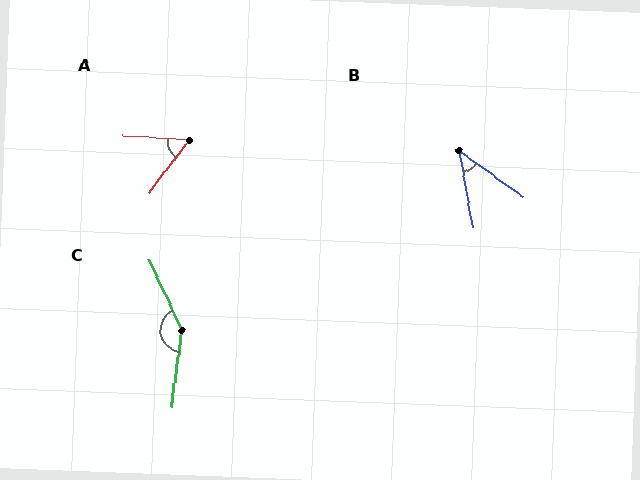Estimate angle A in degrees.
Approximately 56 degrees.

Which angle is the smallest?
B, at approximately 44 degrees.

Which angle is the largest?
C, at approximately 148 degrees.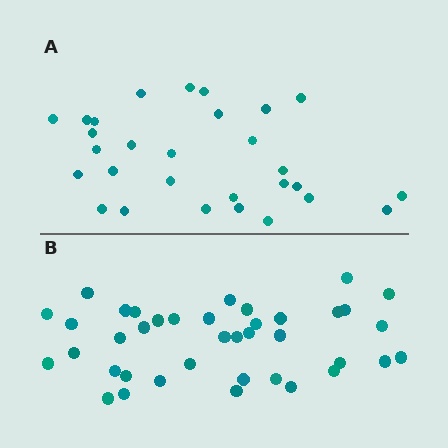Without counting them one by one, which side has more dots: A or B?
Region B (the bottom region) has more dots.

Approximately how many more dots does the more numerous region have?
Region B has roughly 10 or so more dots than region A.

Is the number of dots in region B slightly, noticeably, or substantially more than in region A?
Region B has noticeably more, but not dramatically so. The ratio is roughly 1.3 to 1.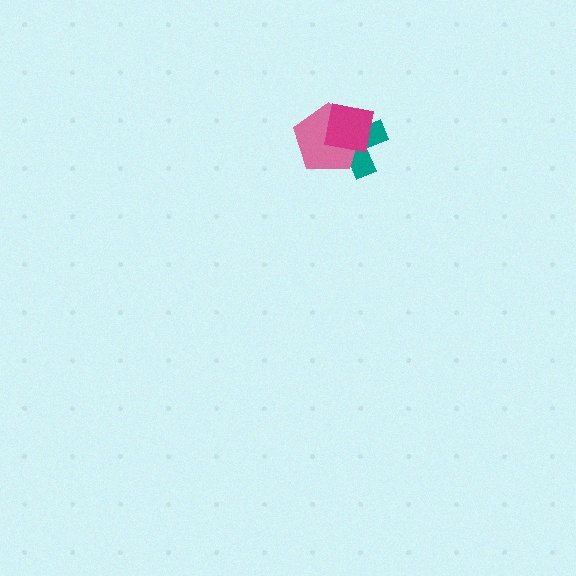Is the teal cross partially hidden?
Yes, it is partially covered by another shape.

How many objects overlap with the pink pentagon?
2 objects overlap with the pink pentagon.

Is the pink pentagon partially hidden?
Yes, it is partially covered by another shape.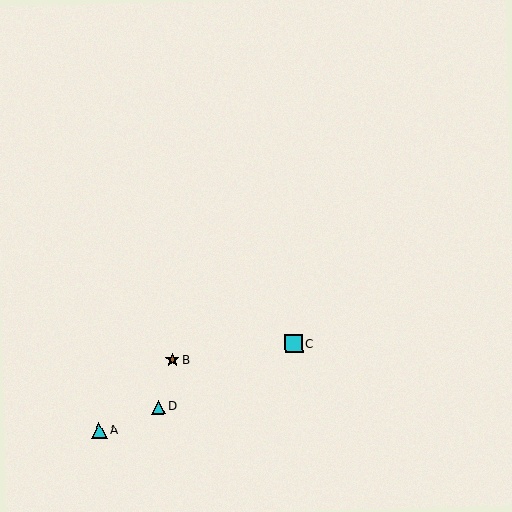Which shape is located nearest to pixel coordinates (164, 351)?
The brown star (labeled B) at (172, 360) is nearest to that location.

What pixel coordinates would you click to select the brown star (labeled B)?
Click at (172, 360) to select the brown star B.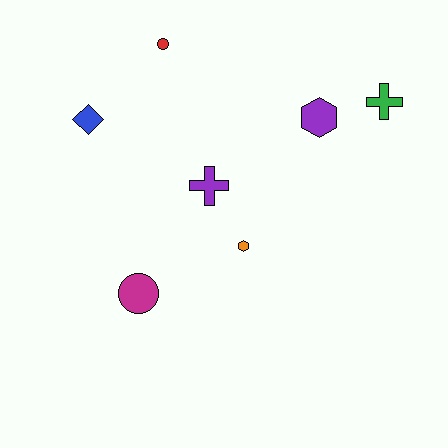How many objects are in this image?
There are 7 objects.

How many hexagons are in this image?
There are 2 hexagons.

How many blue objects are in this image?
There is 1 blue object.